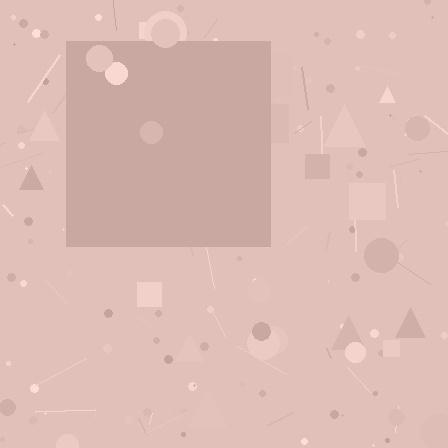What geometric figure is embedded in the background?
A square is embedded in the background.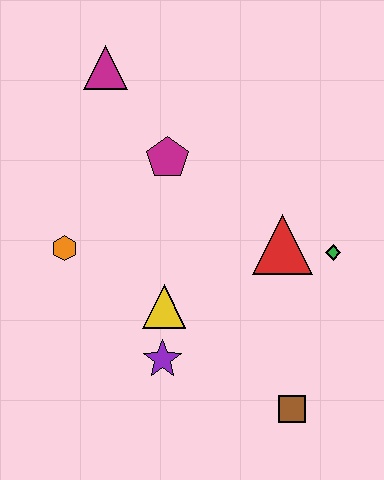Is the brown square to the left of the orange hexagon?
No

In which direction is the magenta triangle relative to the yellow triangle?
The magenta triangle is above the yellow triangle.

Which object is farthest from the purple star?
The magenta triangle is farthest from the purple star.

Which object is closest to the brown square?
The purple star is closest to the brown square.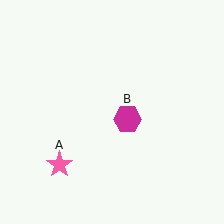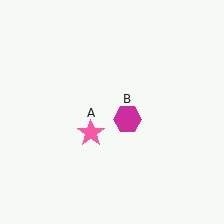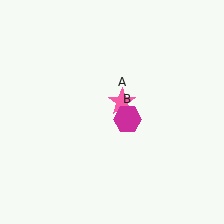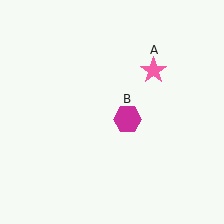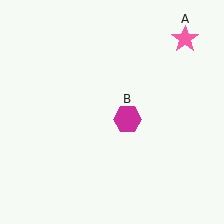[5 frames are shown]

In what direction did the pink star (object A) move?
The pink star (object A) moved up and to the right.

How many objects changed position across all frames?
1 object changed position: pink star (object A).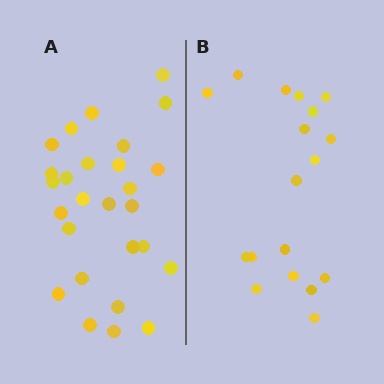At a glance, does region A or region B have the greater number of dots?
Region A (the left region) has more dots.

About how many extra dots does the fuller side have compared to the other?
Region A has roughly 8 or so more dots than region B.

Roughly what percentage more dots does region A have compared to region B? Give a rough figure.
About 50% more.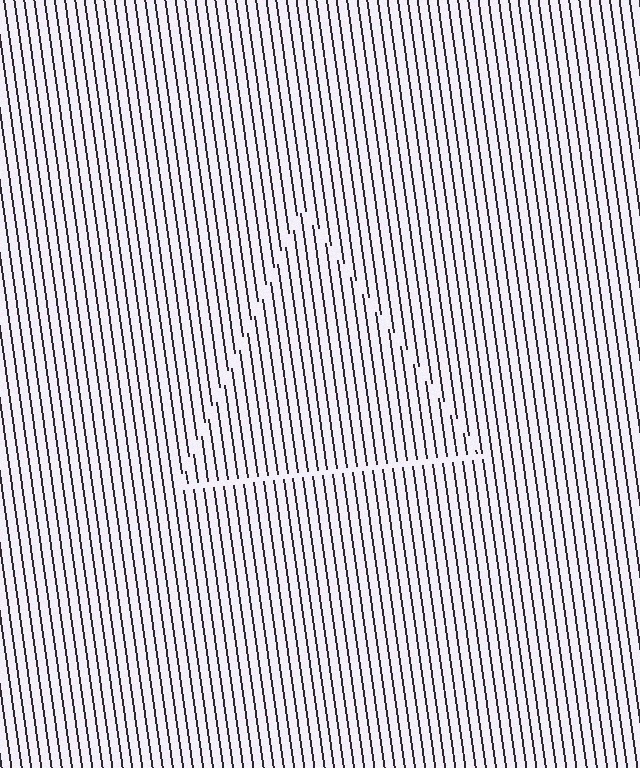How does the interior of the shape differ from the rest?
The interior of the shape contains the same grating, shifted by half a period — the contour is defined by the phase discontinuity where line-ends from the inner and outer gratings abut.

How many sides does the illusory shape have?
3 sides — the line-ends trace a triangle.